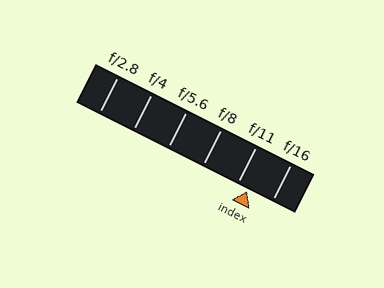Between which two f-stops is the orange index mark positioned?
The index mark is between f/11 and f/16.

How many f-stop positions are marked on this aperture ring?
There are 6 f-stop positions marked.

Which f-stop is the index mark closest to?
The index mark is closest to f/11.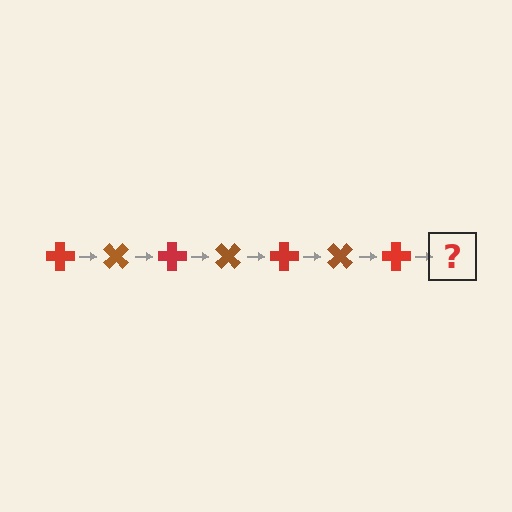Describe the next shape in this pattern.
It should be a brown cross, rotated 315 degrees from the start.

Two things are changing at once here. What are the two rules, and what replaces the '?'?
The two rules are that it rotates 45 degrees each step and the color cycles through red and brown. The '?' should be a brown cross, rotated 315 degrees from the start.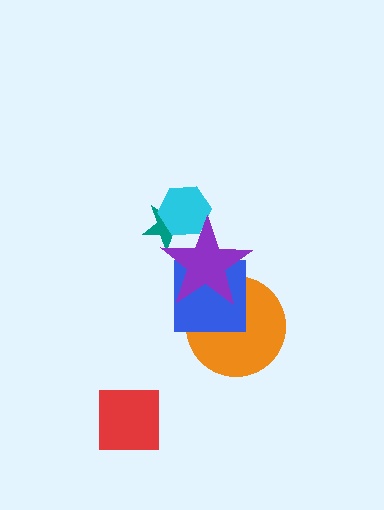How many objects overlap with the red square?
0 objects overlap with the red square.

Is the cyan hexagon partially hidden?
Yes, it is partially covered by another shape.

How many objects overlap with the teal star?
2 objects overlap with the teal star.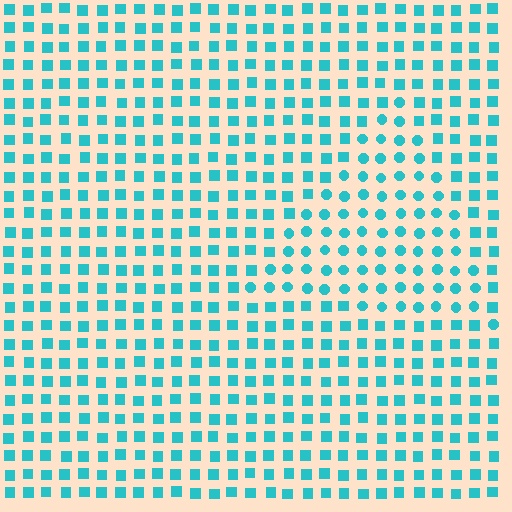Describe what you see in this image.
The image is filled with small cyan elements arranged in a uniform grid. A triangle-shaped region contains circles, while the surrounding area contains squares. The boundary is defined purely by the change in element shape.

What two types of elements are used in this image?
The image uses circles inside the triangle region and squares outside it.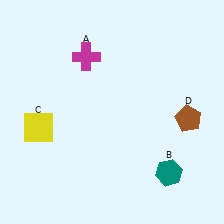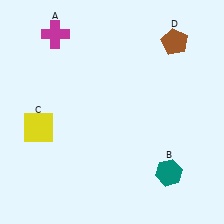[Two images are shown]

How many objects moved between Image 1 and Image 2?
2 objects moved between the two images.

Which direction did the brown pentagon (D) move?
The brown pentagon (D) moved up.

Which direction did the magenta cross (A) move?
The magenta cross (A) moved left.